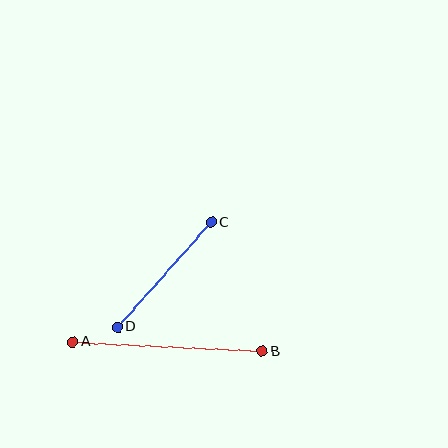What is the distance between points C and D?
The distance is approximately 140 pixels.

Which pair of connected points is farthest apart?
Points A and B are farthest apart.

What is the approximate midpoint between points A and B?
The midpoint is at approximately (168, 347) pixels.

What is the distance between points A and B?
The distance is approximately 190 pixels.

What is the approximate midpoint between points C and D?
The midpoint is at approximately (165, 275) pixels.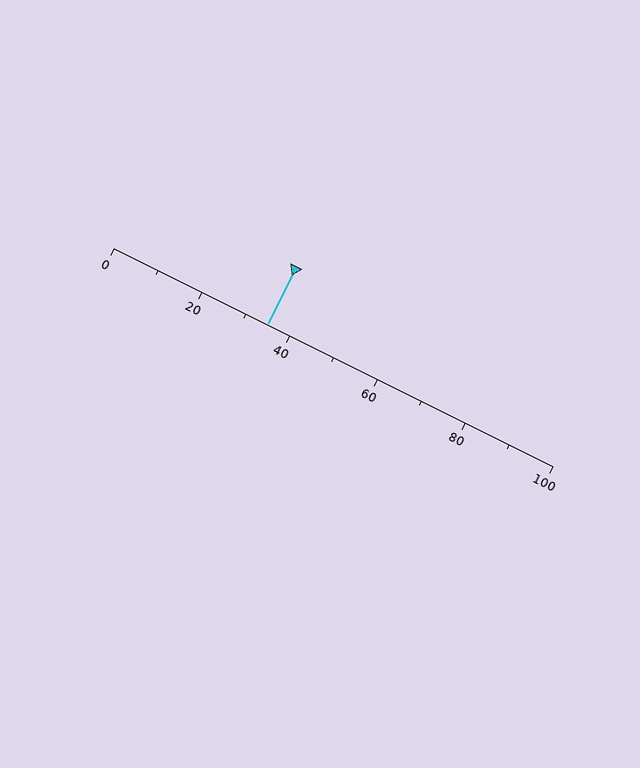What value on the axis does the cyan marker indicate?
The marker indicates approximately 35.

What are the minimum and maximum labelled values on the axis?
The axis runs from 0 to 100.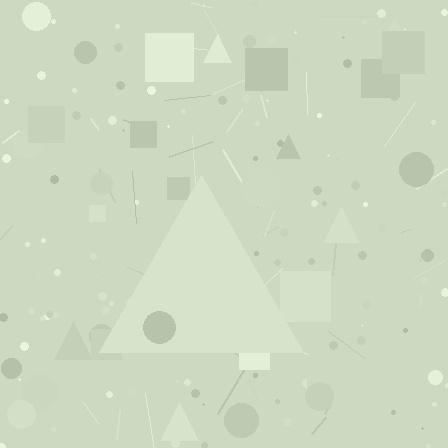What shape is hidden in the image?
A triangle is hidden in the image.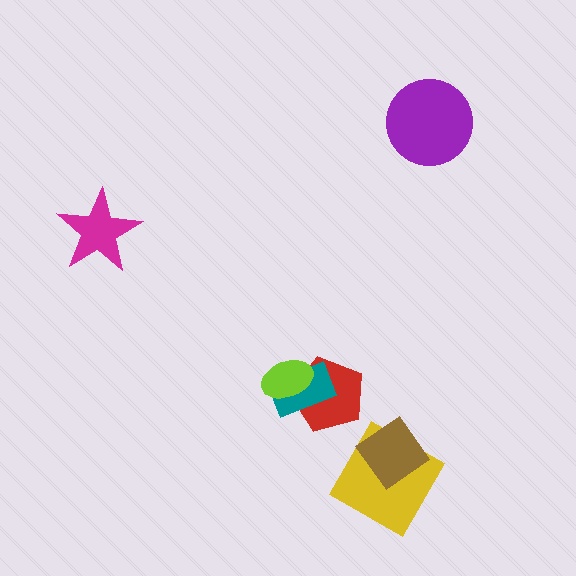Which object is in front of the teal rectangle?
The lime ellipse is in front of the teal rectangle.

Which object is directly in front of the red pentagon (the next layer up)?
The teal rectangle is directly in front of the red pentagon.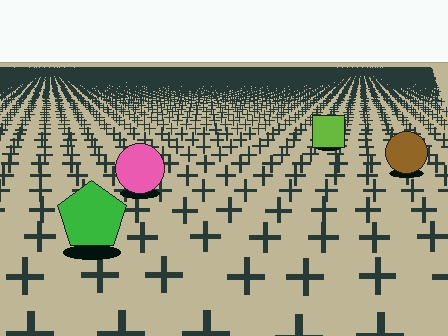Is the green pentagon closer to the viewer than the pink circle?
Yes. The green pentagon is closer — you can tell from the texture gradient: the ground texture is coarser near it.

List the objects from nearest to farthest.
From nearest to farthest: the green pentagon, the pink circle, the brown circle, the lime square.